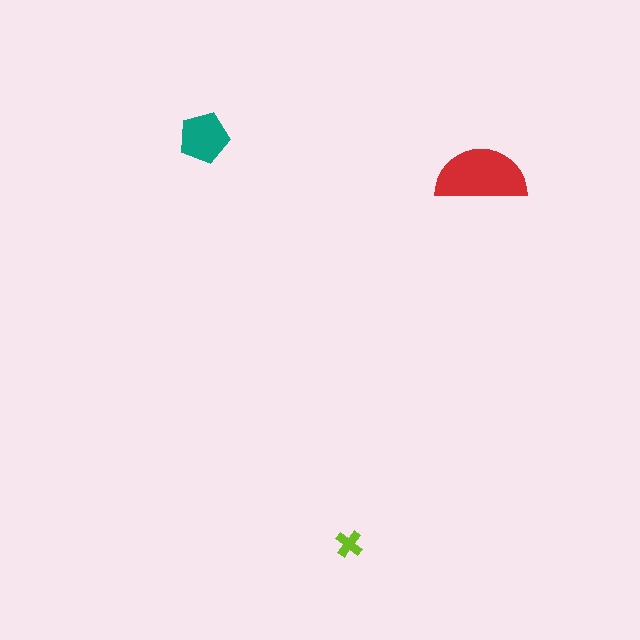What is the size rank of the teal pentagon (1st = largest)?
2nd.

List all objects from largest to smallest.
The red semicircle, the teal pentagon, the lime cross.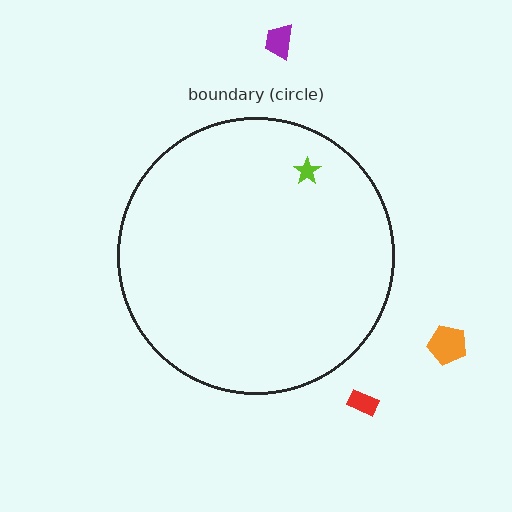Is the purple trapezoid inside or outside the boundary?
Outside.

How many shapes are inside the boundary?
1 inside, 3 outside.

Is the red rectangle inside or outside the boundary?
Outside.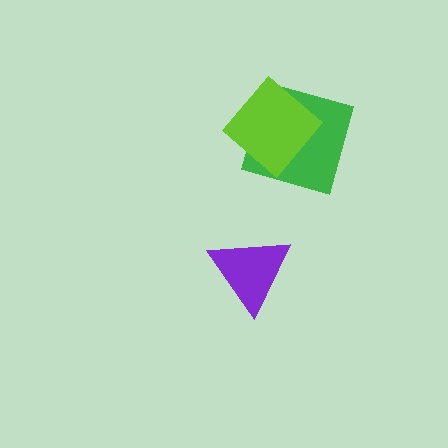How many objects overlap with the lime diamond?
1 object overlaps with the lime diamond.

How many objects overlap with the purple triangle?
0 objects overlap with the purple triangle.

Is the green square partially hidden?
Yes, it is partially covered by another shape.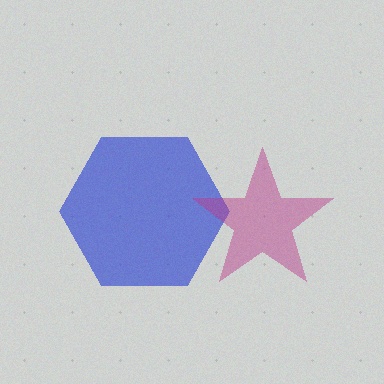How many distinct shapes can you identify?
There are 2 distinct shapes: a blue hexagon, a magenta star.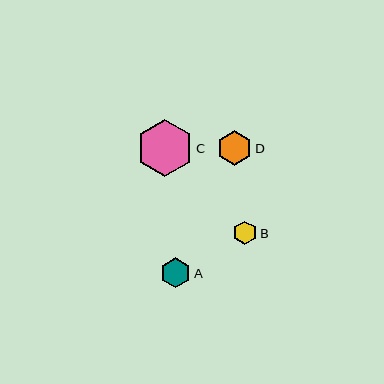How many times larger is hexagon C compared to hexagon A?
Hexagon C is approximately 1.9 times the size of hexagon A.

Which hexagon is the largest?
Hexagon C is the largest with a size of approximately 57 pixels.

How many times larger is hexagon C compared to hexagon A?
Hexagon C is approximately 1.9 times the size of hexagon A.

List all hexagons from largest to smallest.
From largest to smallest: C, D, A, B.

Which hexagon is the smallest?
Hexagon B is the smallest with a size of approximately 24 pixels.